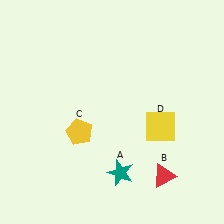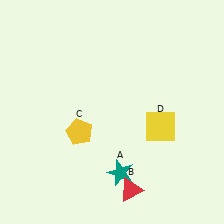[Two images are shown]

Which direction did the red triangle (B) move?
The red triangle (B) moved left.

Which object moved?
The red triangle (B) moved left.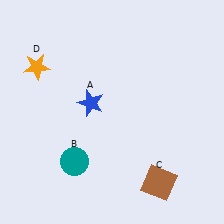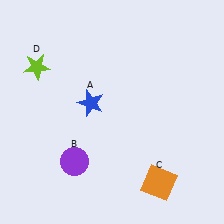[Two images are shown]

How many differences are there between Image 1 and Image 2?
There are 3 differences between the two images.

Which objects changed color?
B changed from teal to purple. C changed from brown to orange. D changed from orange to lime.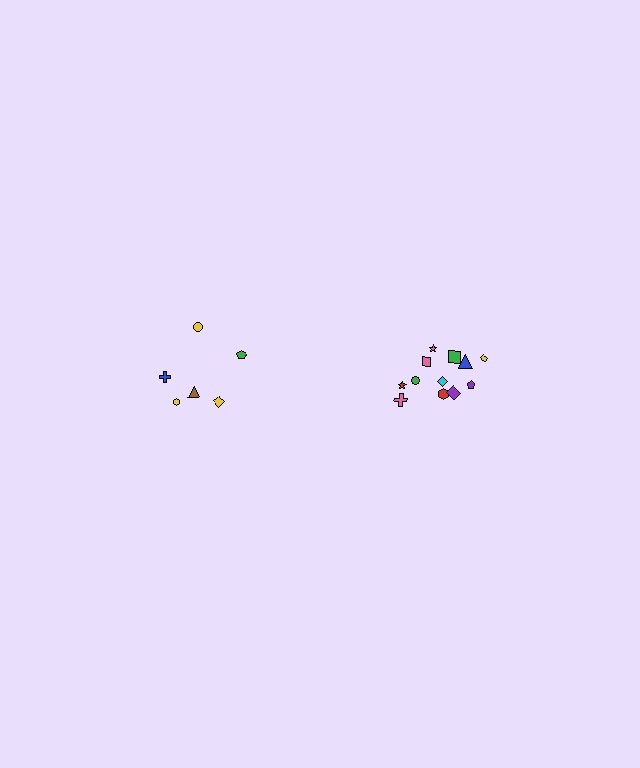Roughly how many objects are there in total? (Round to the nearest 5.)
Roughly 20 objects in total.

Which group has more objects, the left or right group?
The right group.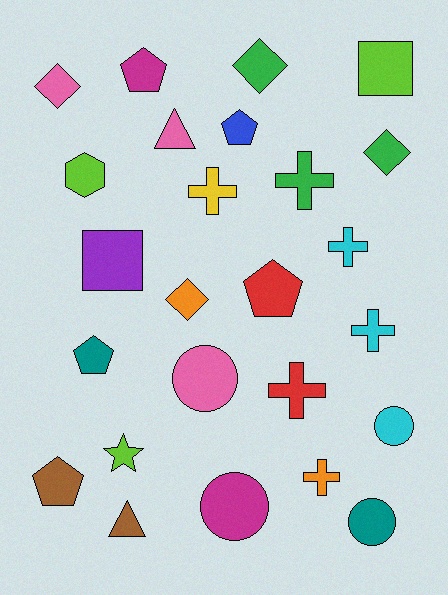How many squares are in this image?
There are 2 squares.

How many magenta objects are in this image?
There are 2 magenta objects.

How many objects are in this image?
There are 25 objects.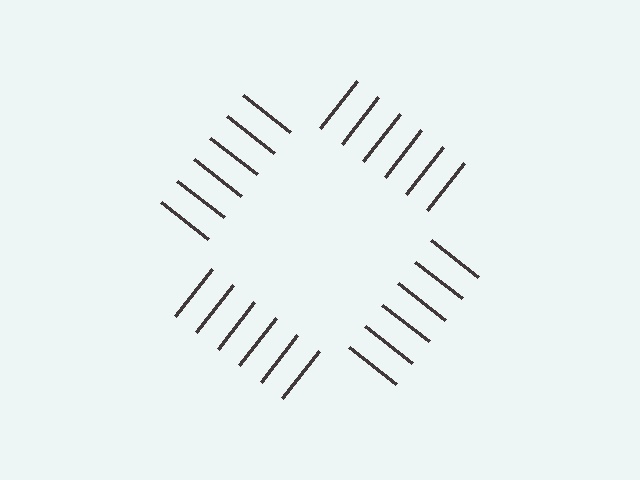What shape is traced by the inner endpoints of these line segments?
An illusory square — the line segments terminate on its edges but no continuous stroke is drawn.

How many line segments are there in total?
24 — 6 along each of the 4 edges.